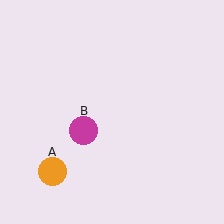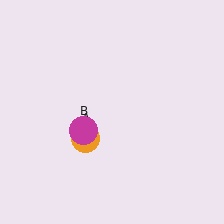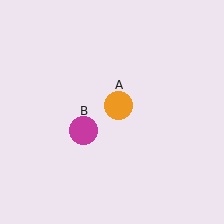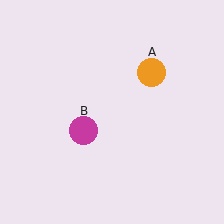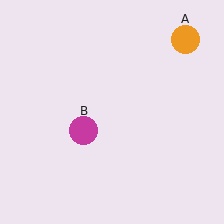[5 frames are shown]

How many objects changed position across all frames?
1 object changed position: orange circle (object A).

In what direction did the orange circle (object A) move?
The orange circle (object A) moved up and to the right.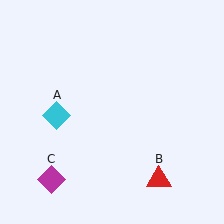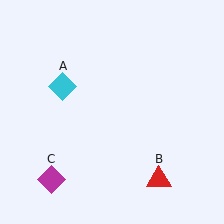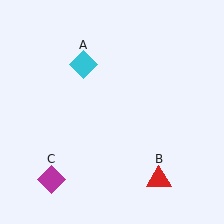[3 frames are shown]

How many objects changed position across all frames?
1 object changed position: cyan diamond (object A).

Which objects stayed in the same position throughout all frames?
Red triangle (object B) and magenta diamond (object C) remained stationary.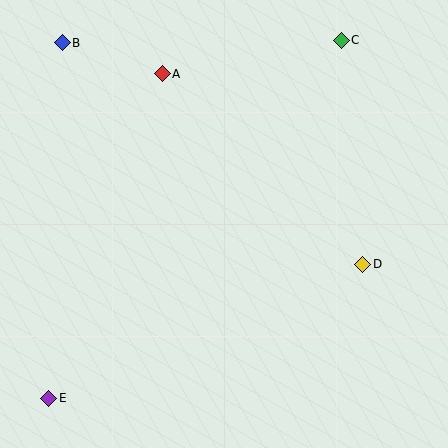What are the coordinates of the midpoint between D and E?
The midpoint between D and E is at (206, 331).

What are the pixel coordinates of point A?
Point A is at (162, 74).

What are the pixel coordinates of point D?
Point D is at (363, 264).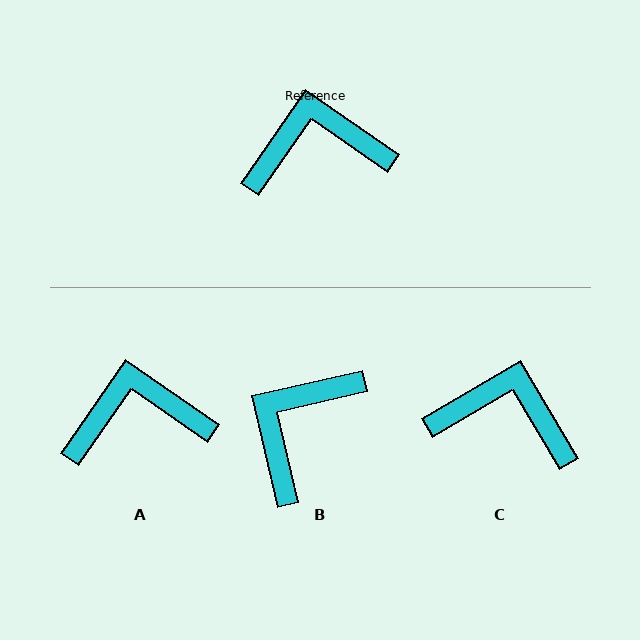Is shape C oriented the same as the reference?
No, it is off by about 24 degrees.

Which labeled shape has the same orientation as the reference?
A.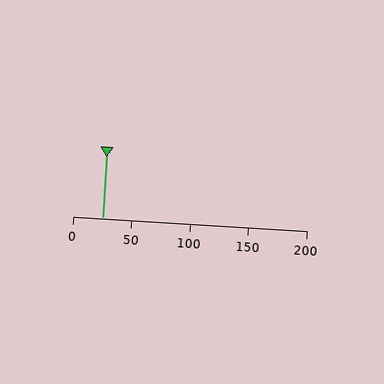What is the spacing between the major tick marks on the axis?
The major ticks are spaced 50 apart.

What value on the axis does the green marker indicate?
The marker indicates approximately 25.